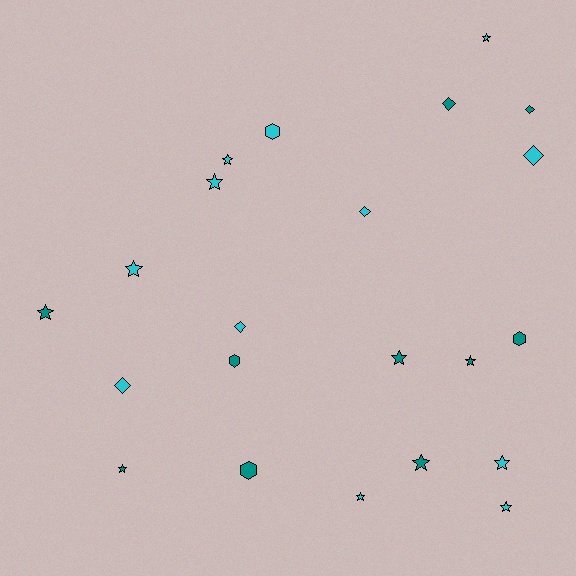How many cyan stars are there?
There are 7 cyan stars.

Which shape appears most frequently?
Star, with 12 objects.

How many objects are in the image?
There are 22 objects.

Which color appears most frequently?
Cyan, with 12 objects.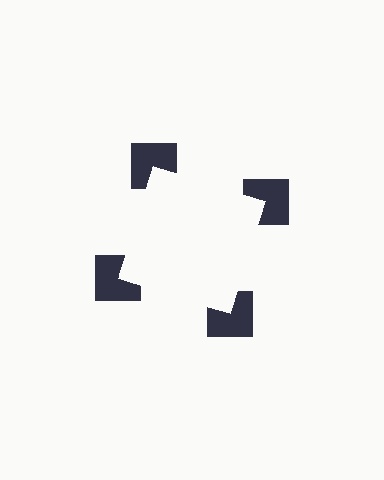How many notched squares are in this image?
There are 4 — one at each vertex of the illusory square.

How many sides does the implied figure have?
4 sides.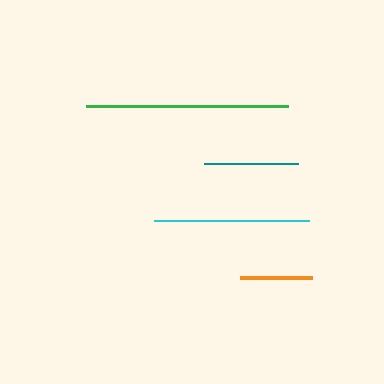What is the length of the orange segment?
The orange segment is approximately 73 pixels long.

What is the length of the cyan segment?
The cyan segment is approximately 154 pixels long.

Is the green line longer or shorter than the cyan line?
The green line is longer than the cyan line.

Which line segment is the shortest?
The orange line is the shortest at approximately 73 pixels.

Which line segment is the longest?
The green line is the longest at approximately 202 pixels.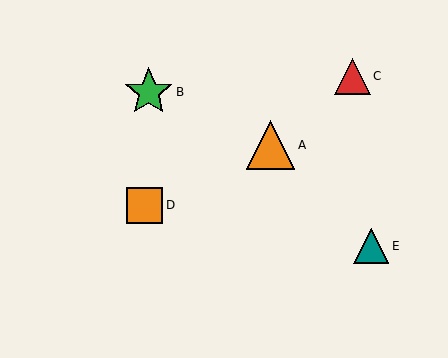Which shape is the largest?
The green star (labeled B) is the largest.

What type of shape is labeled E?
Shape E is a teal triangle.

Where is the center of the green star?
The center of the green star is at (149, 92).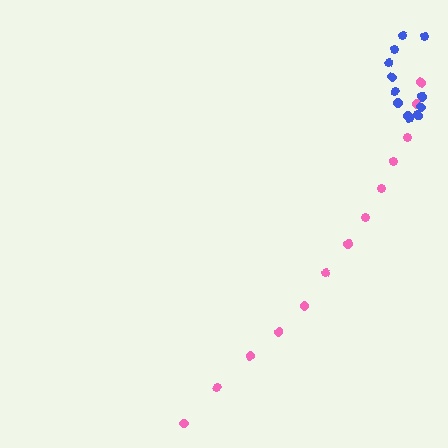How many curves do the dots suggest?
There are 2 distinct paths.